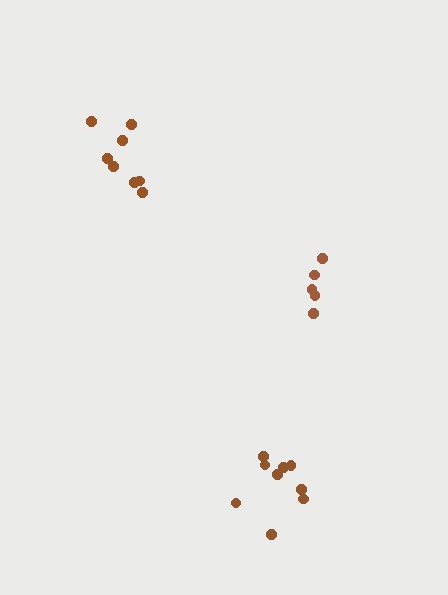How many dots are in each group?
Group 1: 9 dots, Group 2: 8 dots, Group 3: 5 dots (22 total).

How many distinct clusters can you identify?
There are 3 distinct clusters.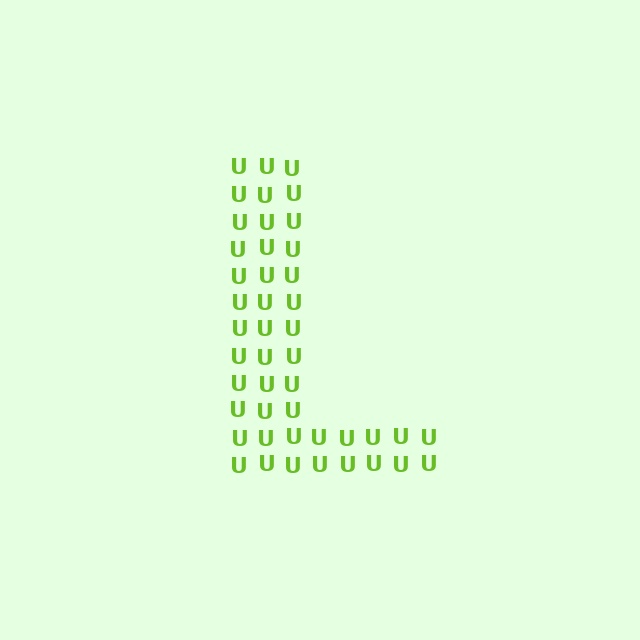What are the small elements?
The small elements are letter U's.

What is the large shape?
The large shape is the letter L.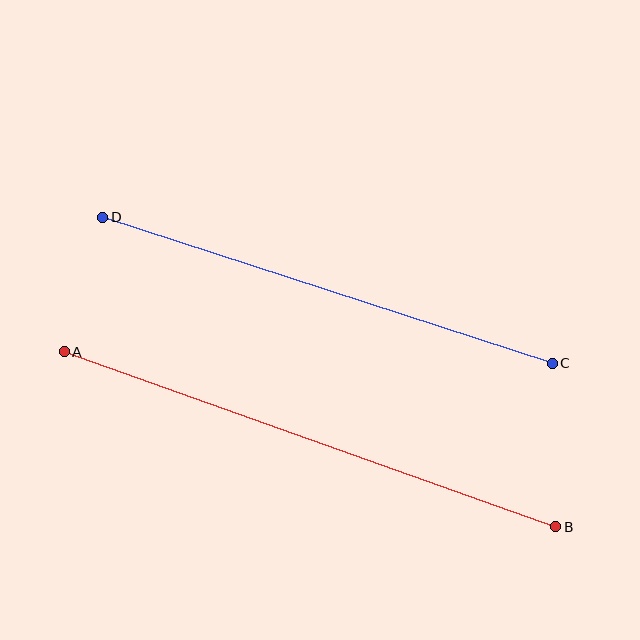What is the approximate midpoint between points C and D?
The midpoint is at approximately (328, 290) pixels.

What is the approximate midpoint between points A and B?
The midpoint is at approximately (310, 439) pixels.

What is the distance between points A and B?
The distance is approximately 522 pixels.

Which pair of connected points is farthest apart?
Points A and B are farthest apart.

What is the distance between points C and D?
The distance is approximately 473 pixels.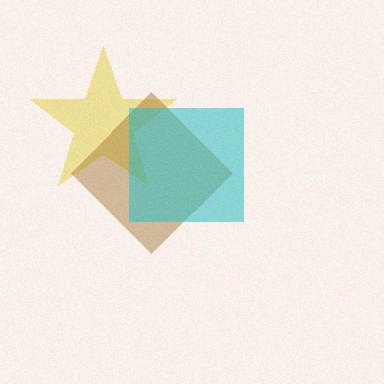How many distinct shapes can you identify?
There are 3 distinct shapes: a yellow star, a brown diamond, a cyan square.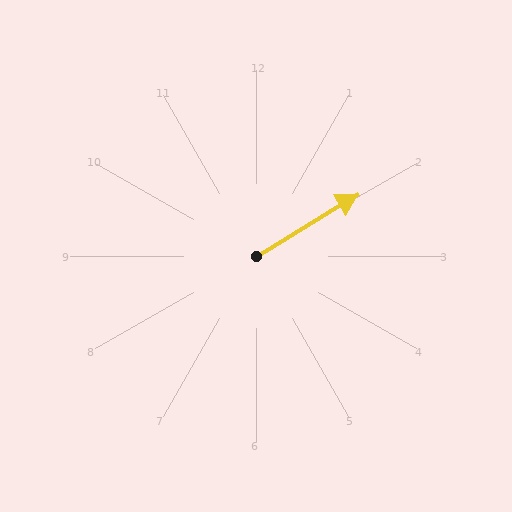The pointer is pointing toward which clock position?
Roughly 2 o'clock.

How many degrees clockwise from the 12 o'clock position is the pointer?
Approximately 59 degrees.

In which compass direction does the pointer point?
Northeast.